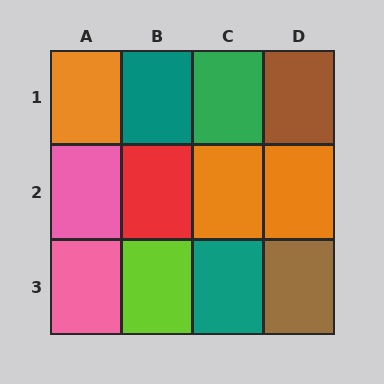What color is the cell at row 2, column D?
Orange.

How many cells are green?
1 cell is green.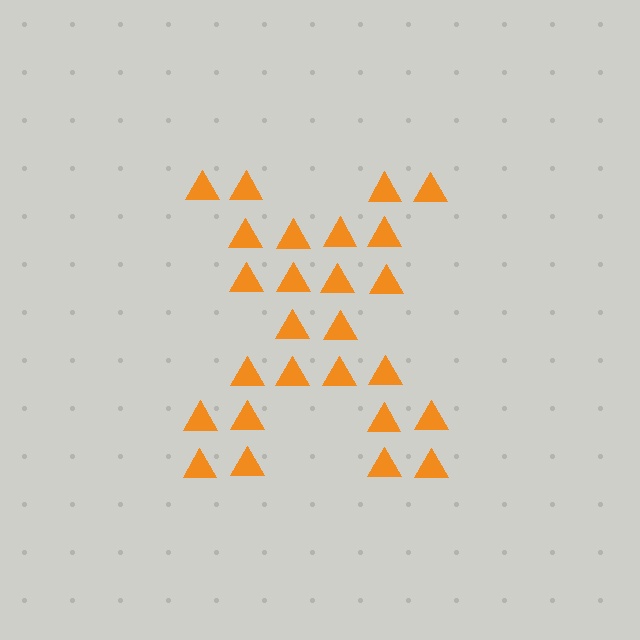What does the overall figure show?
The overall figure shows the letter X.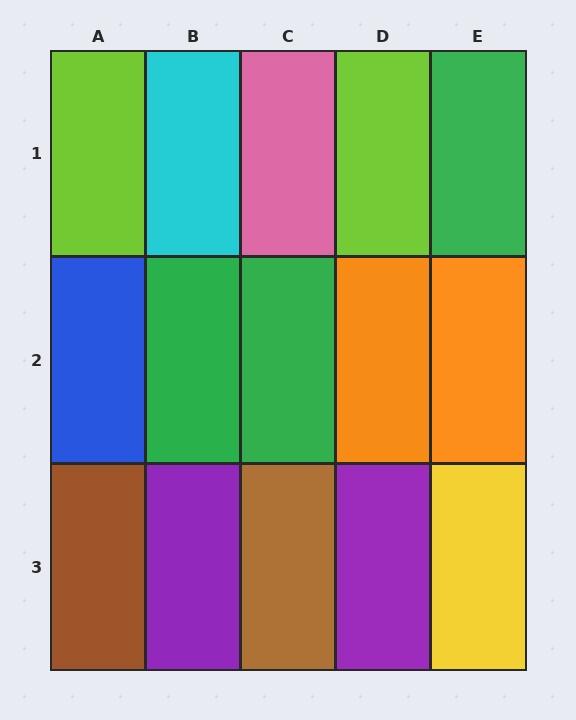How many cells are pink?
1 cell is pink.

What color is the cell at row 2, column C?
Green.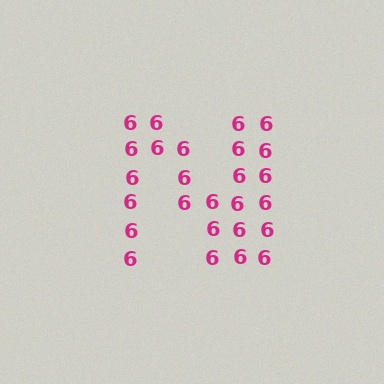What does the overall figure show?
The overall figure shows the letter N.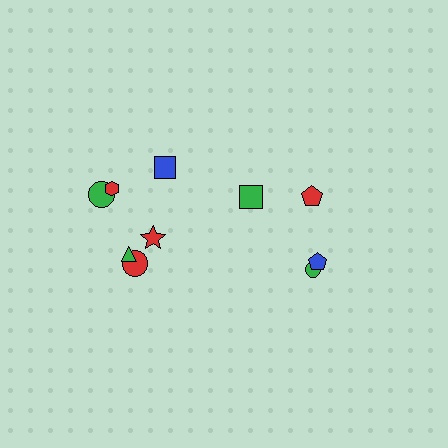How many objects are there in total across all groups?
There are 10 objects.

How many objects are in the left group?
There are 6 objects.